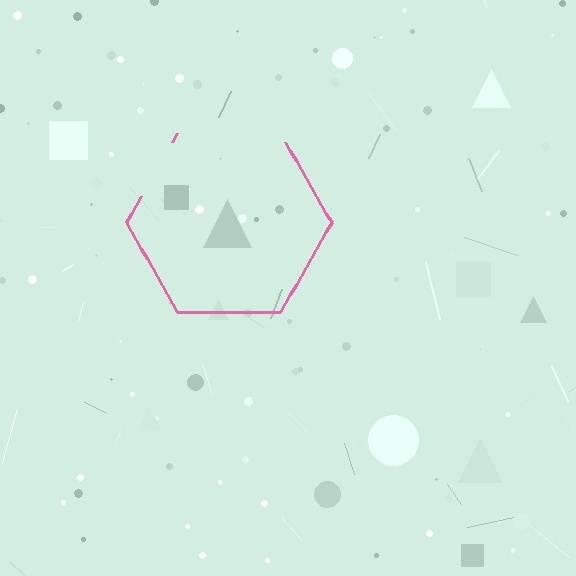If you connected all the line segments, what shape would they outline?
They would outline a hexagon.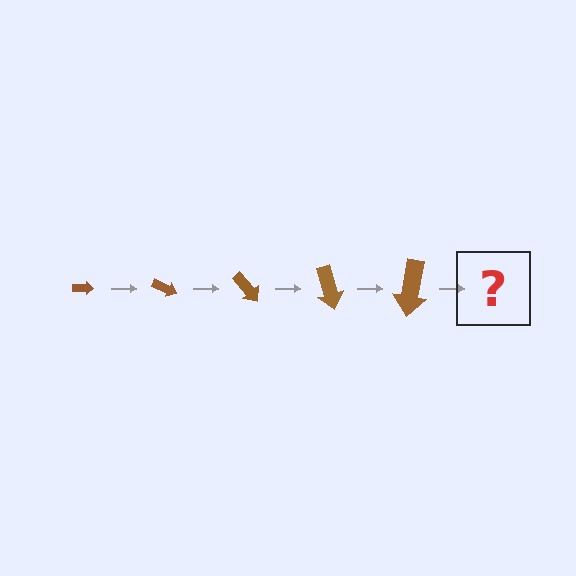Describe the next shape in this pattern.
It should be an arrow, larger than the previous one and rotated 125 degrees from the start.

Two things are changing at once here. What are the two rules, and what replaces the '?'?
The two rules are that the arrow grows larger each step and it rotates 25 degrees each step. The '?' should be an arrow, larger than the previous one and rotated 125 degrees from the start.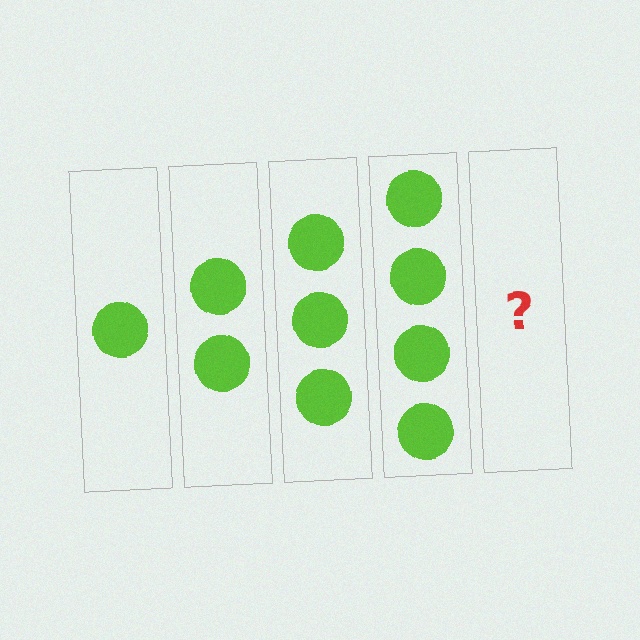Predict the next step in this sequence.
The next step is 5 circles.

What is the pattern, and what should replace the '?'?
The pattern is that each step adds one more circle. The '?' should be 5 circles.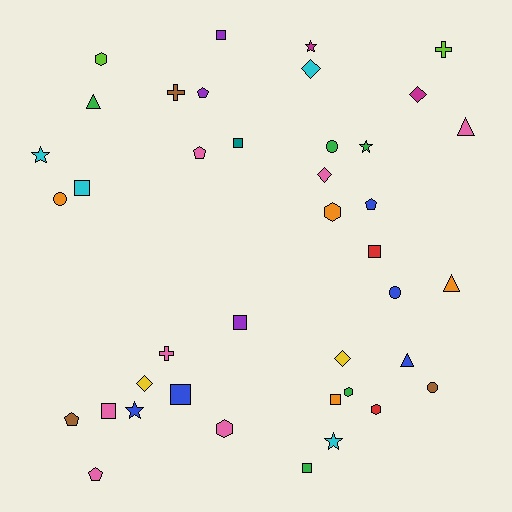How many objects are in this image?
There are 40 objects.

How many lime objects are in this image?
There are 2 lime objects.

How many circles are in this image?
There are 4 circles.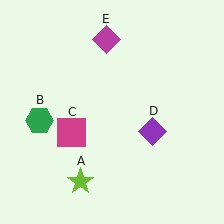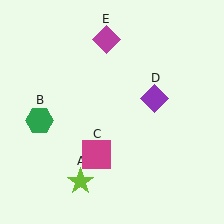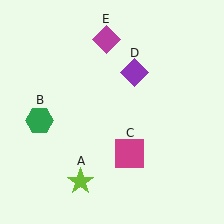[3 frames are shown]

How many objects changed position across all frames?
2 objects changed position: magenta square (object C), purple diamond (object D).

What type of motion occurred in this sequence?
The magenta square (object C), purple diamond (object D) rotated counterclockwise around the center of the scene.